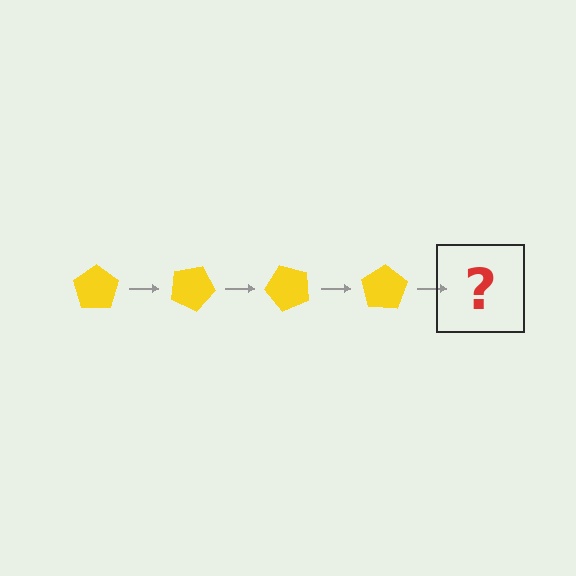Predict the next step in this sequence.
The next step is a yellow pentagon rotated 100 degrees.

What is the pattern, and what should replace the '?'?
The pattern is that the pentagon rotates 25 degrees each step. The '?' should be a yellow pentagon rotated 100 degrees.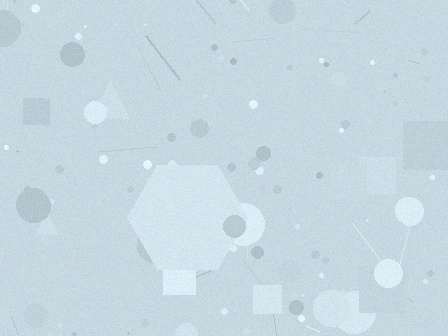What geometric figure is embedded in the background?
A hexagon is embedded in the background.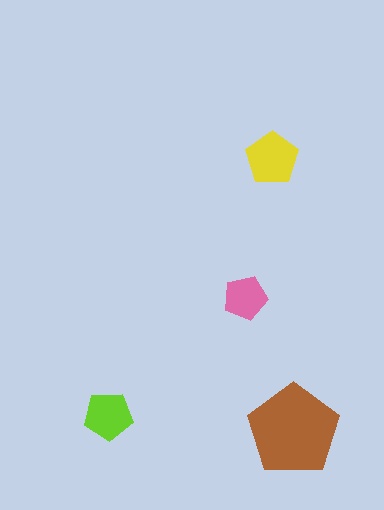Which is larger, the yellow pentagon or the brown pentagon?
The brown one.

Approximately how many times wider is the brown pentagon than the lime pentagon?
About 2 times wider.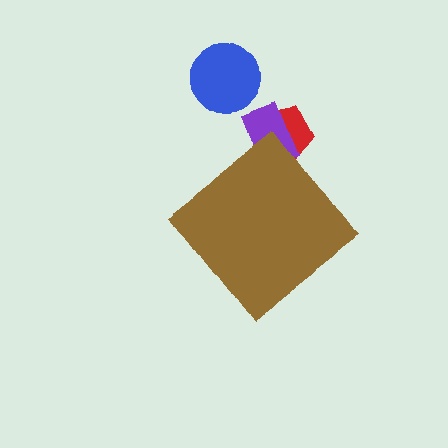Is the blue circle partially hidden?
No, the blue circle is fully visible.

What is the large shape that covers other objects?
A brown diamond.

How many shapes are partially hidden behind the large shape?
2 shapes are partially hidden.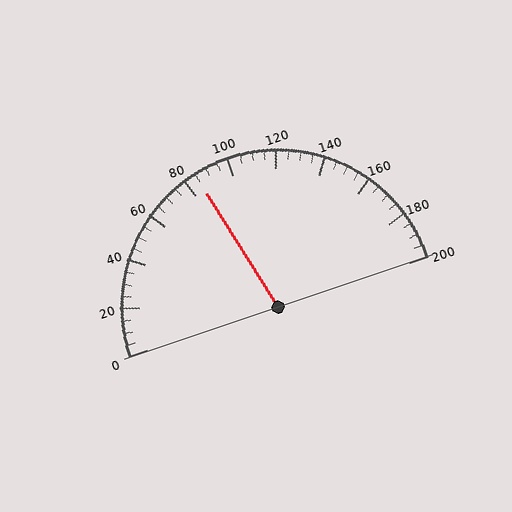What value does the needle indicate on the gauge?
The needle indicates approximately 85.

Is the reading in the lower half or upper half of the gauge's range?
The reading is in the lower half of the range (0 to 200).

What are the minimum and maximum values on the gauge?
The gauge ranges from 0 to 200.